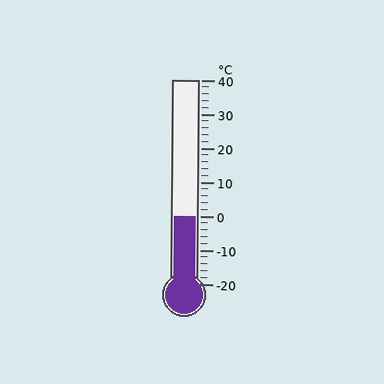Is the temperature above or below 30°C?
The temperature is below 30°C.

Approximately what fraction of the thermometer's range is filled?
The thermometer is filled to approximately 35% of its range.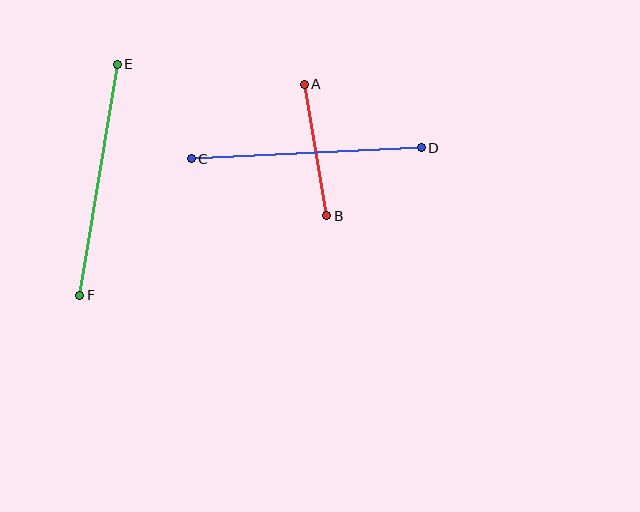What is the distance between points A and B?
The distance is approximately 134 pixels.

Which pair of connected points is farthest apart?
Points E and F are farthest apart.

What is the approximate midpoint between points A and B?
The midpoint is at approximately (316, 150) pixels.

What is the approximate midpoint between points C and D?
The midpoint is at approximately (306, 153) pixels.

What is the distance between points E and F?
The distance is approximately 234 pixels.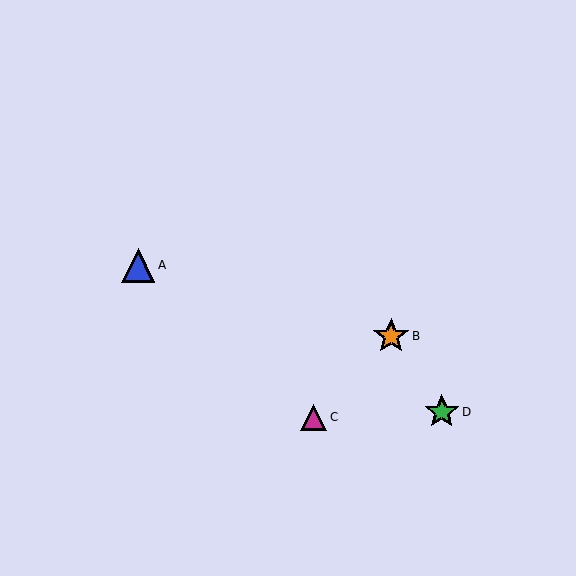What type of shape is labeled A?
Shape A is a blue triangle.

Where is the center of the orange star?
The center of the orange star is at (391, 336).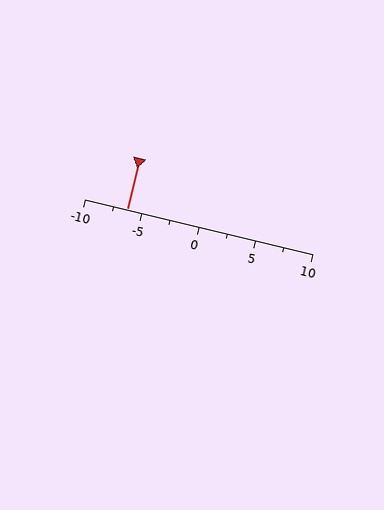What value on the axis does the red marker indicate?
The marker indicates approximately -6.2.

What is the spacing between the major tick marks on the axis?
The major ticks are spaced 5 apart.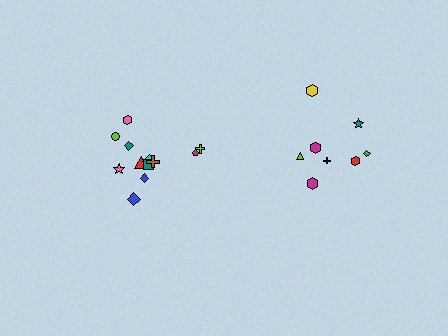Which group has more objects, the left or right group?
The left group.